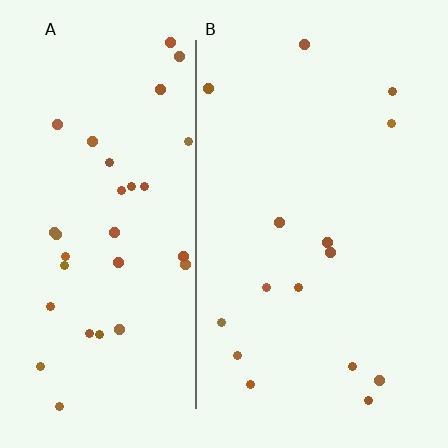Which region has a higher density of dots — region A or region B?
A (the left).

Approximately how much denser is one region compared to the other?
Approximately 2.2× — region A over region B.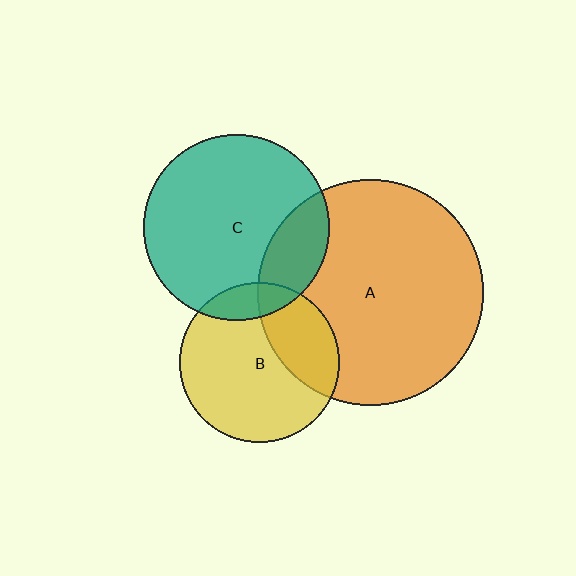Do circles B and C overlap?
Yes.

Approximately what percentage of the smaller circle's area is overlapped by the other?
Approximately 15%.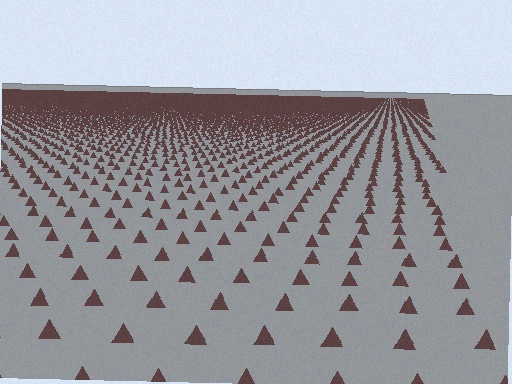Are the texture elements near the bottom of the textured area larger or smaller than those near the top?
Larger. Near the bottom, elements are closer to the viewer and appear at a bigger on-screen size.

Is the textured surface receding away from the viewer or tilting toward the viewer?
The surface is receding away from the viewer. Texture elements get smaller and denser toward the top.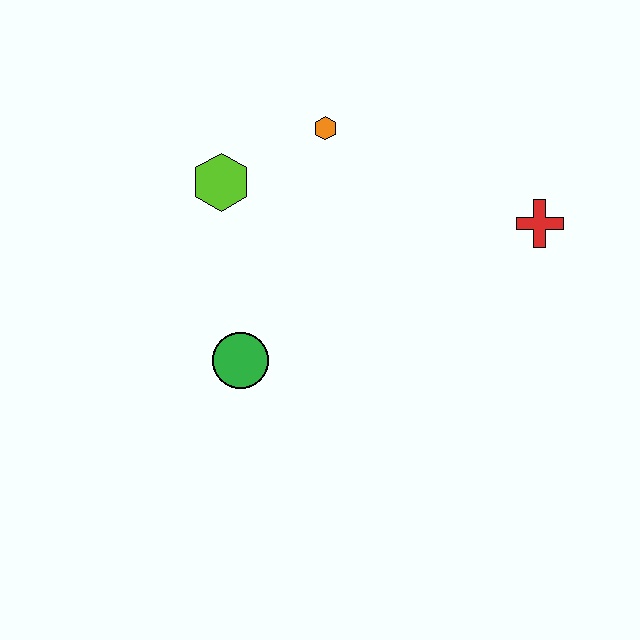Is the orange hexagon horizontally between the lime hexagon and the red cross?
Yes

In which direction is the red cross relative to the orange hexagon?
The red cross is to the right of the orange hexagon.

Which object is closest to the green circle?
The lime hexagon is closest to the green circle.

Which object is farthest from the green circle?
The red cross is farthest from the green circle.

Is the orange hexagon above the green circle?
Yes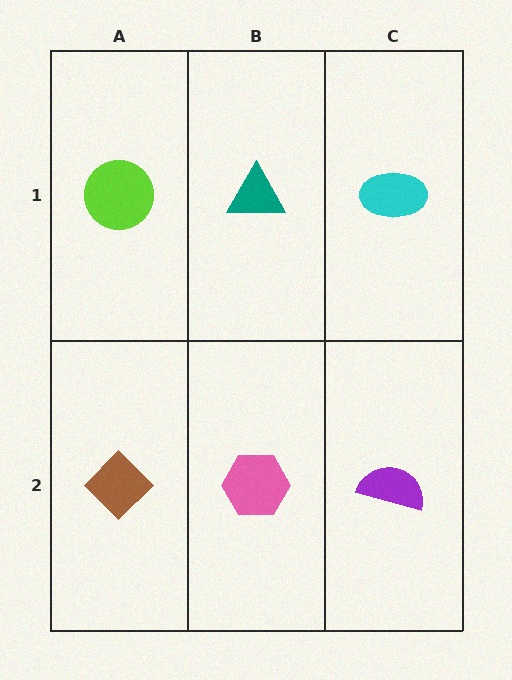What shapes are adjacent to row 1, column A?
A brown diamond (row 2, column A), a teal triangle (row 1, column B).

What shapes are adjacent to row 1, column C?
A purple semicircle (row 2, column C), a teal triangle (row 1, column B).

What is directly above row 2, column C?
A cyan ellipse.